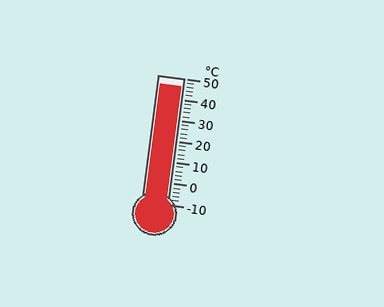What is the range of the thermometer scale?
The thermometer scale ranges from -10°C to 50°C.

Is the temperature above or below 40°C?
The temperature is above 40°C.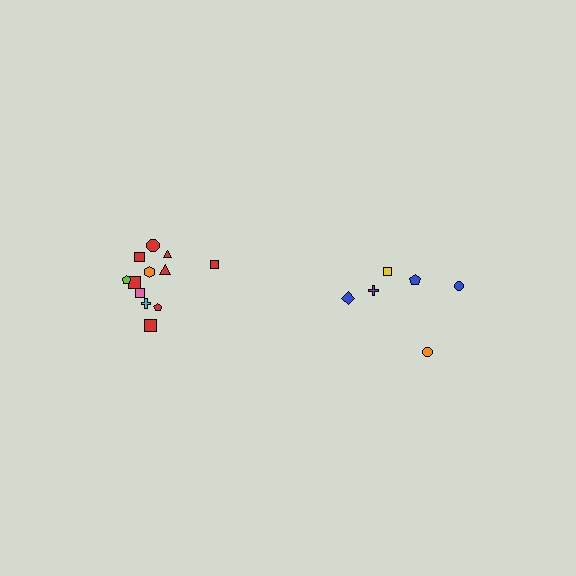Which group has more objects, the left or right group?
The left group.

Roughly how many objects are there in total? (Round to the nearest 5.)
Roughly 20 objects in total.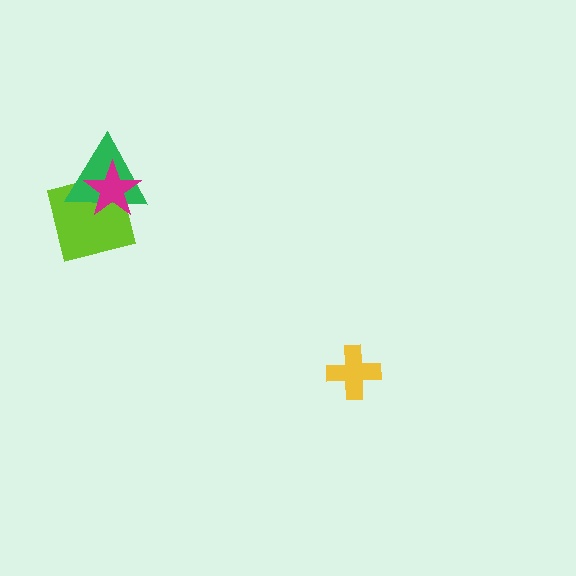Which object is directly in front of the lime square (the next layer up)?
The green triangle is directly in front of the lime square.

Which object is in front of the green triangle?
The magenta star is in front of the green triangle.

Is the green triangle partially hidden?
Yes, it is partially covered by another shape.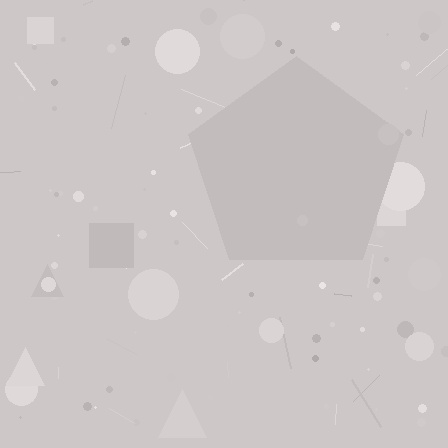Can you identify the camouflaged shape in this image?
The camouflaged shape is a pentagon.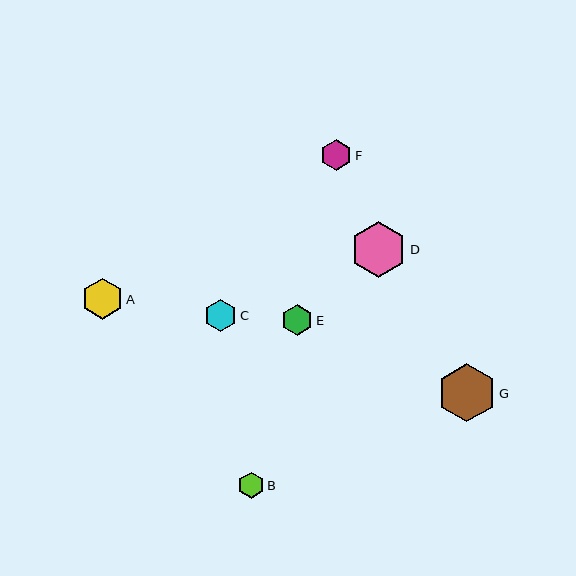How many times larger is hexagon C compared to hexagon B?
Hexagon C is approximately 1.2 times the size of hexagon B.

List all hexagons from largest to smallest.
From largest to smallest: G, D, A, C, E, F, B.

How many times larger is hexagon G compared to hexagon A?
Hexagon G is approximately 1.4 times the size of hexagon A.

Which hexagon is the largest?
Hexagon G is the largest with a size of approximately 58 pixels.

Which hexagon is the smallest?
Hexagon B is the smallest with a size of approximately 27 pixels.